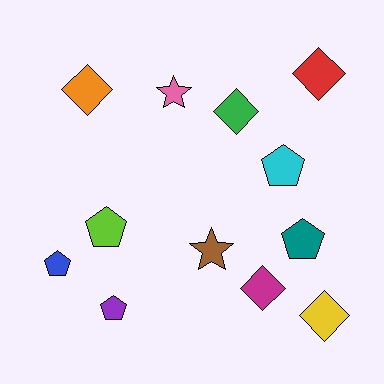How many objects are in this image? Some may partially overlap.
There are 12 objects.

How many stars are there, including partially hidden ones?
There are 2 stars.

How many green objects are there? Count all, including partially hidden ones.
There is 1 green object.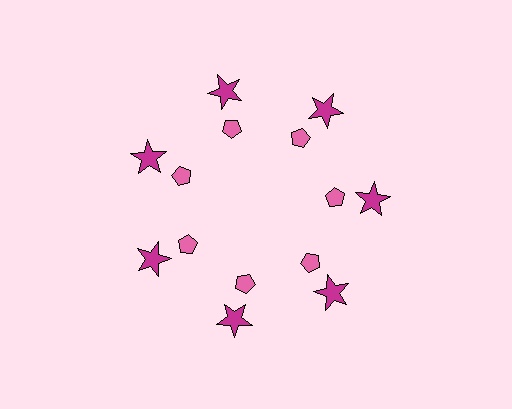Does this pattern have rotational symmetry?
Yes, this pattern has 7-fold rotational symmetry. It looks the same after rotating 51 degrees around the center.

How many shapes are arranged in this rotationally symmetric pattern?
There are 14 shapes, arranged in 7 groups of 2.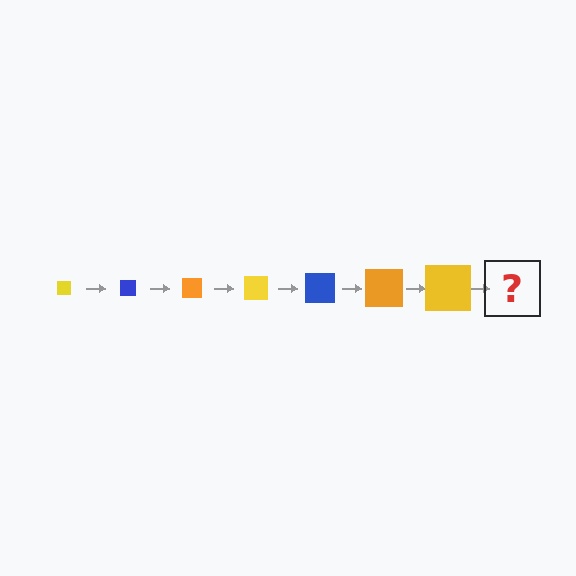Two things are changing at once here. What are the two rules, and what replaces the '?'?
The two rules are that the square grows larger each step and the color cycles through yellow, blue, and orange. The '?' should be a blue square, larger than the previous one.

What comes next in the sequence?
The next element should be a blue square, larger than the previous one.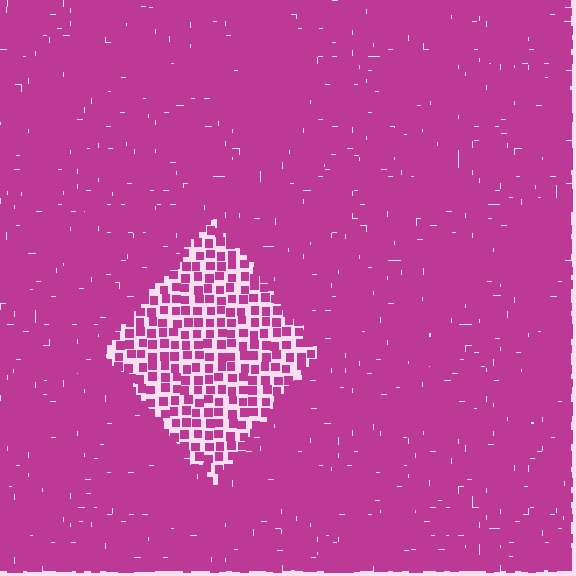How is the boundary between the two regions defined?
The boundary is defined by a change in element density (approximately 2.6x ratio). All elements are the same color, size, and shape.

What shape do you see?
I see a diamond.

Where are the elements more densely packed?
The elements are more densely packed outside the diamond boundary.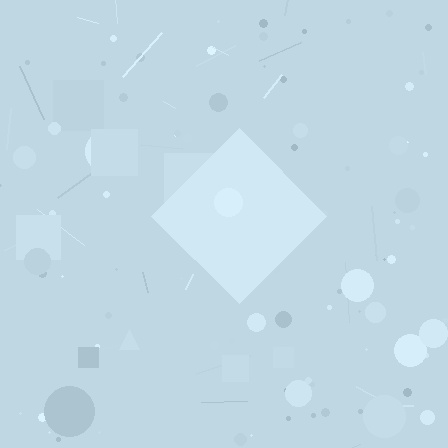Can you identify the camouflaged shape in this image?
The camouflaged shape is a diamond.